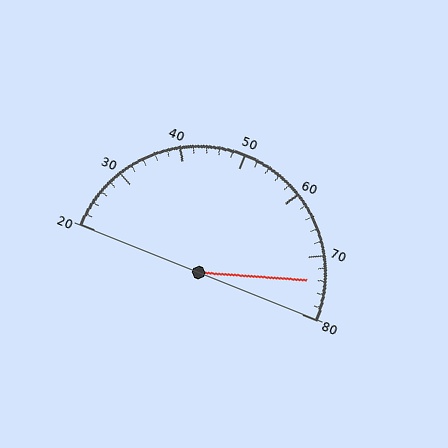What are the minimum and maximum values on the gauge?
The gauge ranges from 20 to 80.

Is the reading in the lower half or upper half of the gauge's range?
The reading is in the upper half of the range (20 to 80).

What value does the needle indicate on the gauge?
The needle indicates approximately 74.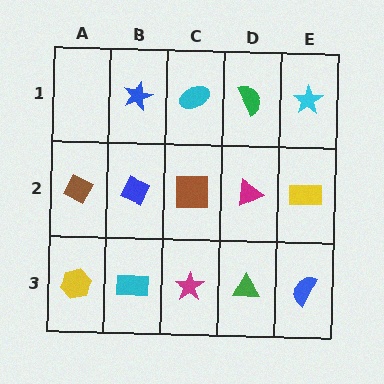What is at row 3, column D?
A green triangle.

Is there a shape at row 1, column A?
No, that cell is empty.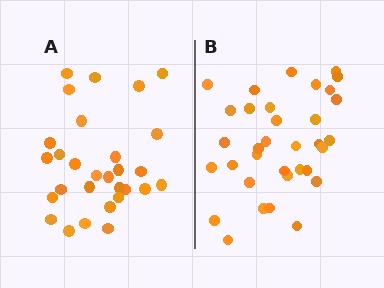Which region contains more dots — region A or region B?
Region B (the right region) has more dots.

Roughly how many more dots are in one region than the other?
Region B has about 5 more dots than region A.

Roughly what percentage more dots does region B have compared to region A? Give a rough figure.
About 15% more.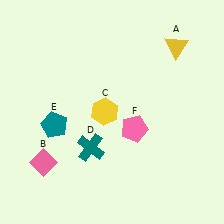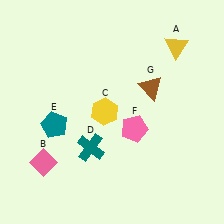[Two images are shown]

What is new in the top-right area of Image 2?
A brown triangle (G) was added in the top-right area of Image 2.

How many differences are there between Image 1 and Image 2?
There is 1 difference between the two images.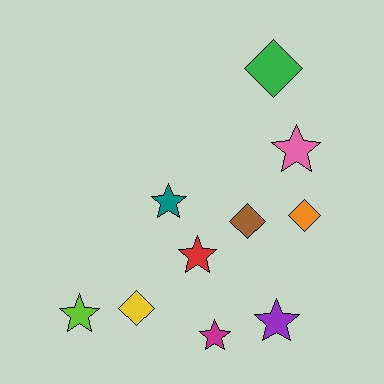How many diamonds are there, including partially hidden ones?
There are 4 diamonds.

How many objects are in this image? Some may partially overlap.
There are 10 objects.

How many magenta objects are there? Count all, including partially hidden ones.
There is 1 magenta object.